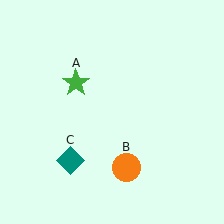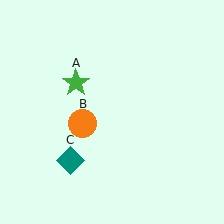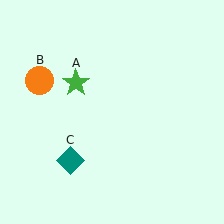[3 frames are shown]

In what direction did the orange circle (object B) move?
The orange circle (object B) moved up and to the left.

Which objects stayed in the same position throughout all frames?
Green star (object A) and teal diamond (object C) remained stationary.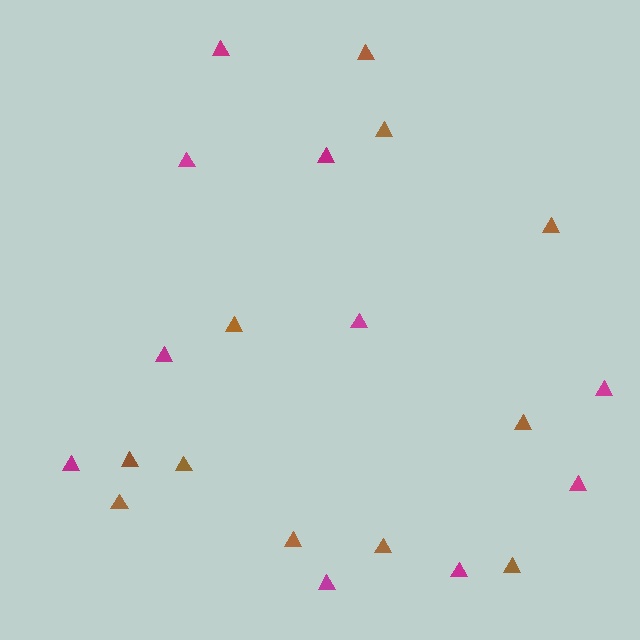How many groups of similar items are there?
There are 2 groups: one group of brown triangles (11) and one group of magenta triangles (10).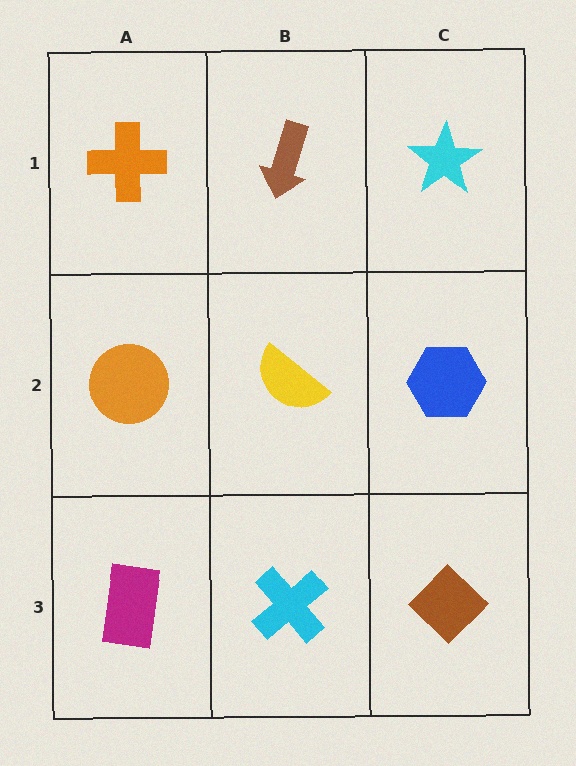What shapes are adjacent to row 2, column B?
A brown arrow (row 1, column B), a cyan cross (row 3, column B), an orange circle (row 2, column A), a blue hexagon (row 2, column C).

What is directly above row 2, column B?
A brown arrow.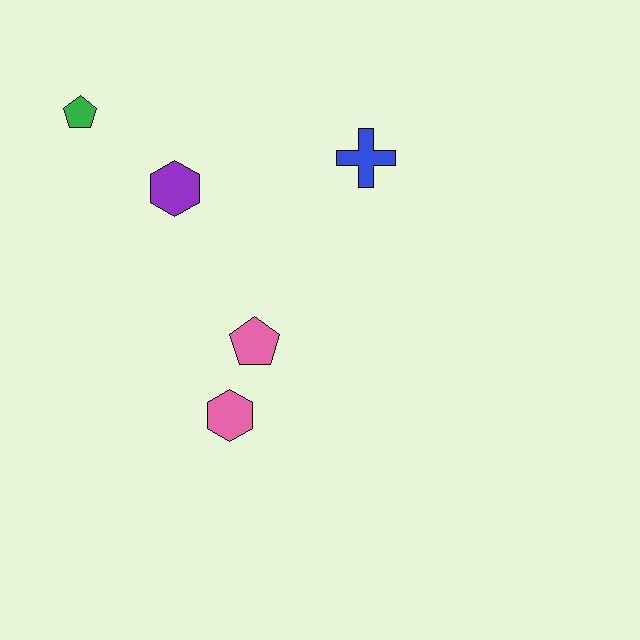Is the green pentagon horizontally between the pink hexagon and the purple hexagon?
No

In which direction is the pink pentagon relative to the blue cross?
The pink pentagon is below the blue cross.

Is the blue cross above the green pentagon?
No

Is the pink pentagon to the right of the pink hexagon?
Yes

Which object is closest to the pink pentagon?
The pink hexagon is closest to the pink pentagon.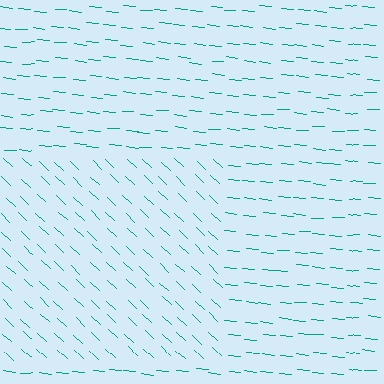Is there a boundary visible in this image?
Yes, there is a texture boundary formed by a change in line orientation.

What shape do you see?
I see a rectangle.